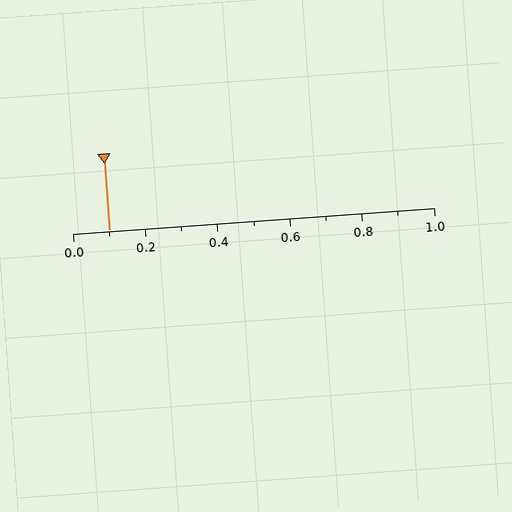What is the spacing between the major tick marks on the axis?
The major ticks are spaced 0.2 apart.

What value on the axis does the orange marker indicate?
The marker indicates approximately 0.1.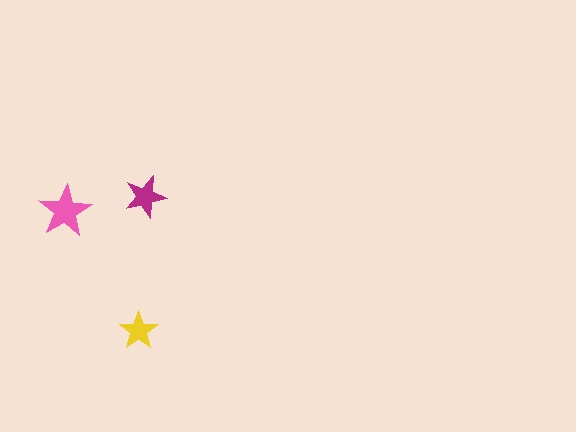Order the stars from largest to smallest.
the pink one, the magenta one, the yellow one.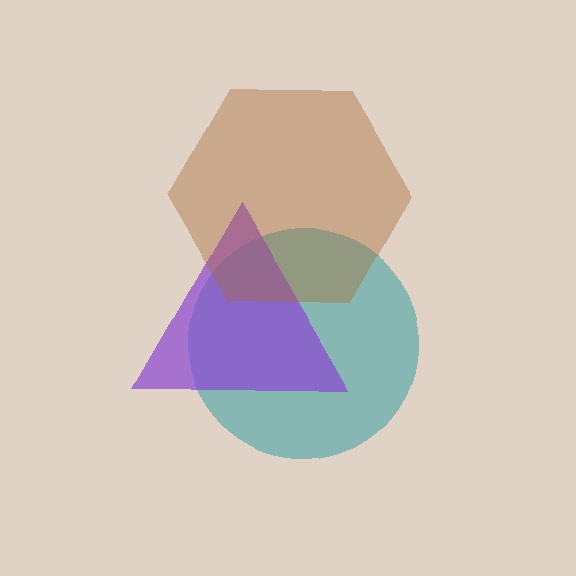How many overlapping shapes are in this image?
There are 3 overlapping shapes in the image.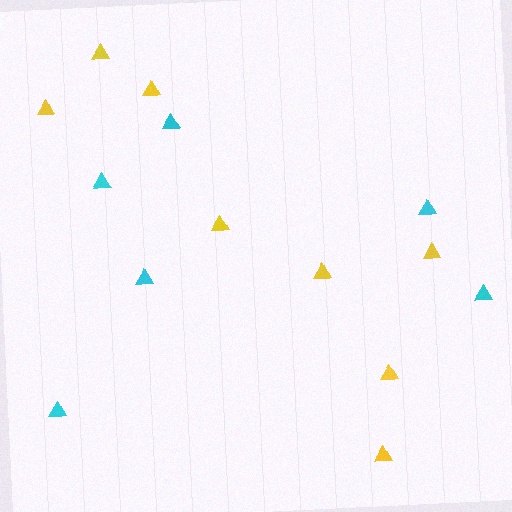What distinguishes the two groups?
There are 2 groups: one group of cyan triangles (6) and one group of yellow triangles (8).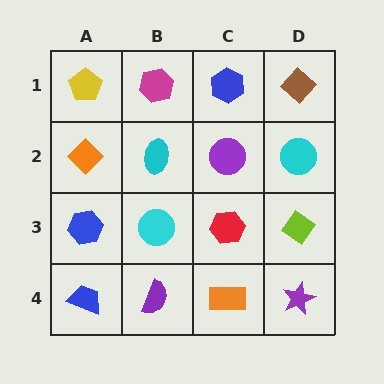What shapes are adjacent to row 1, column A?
An orange diamond (row 2, column A), a magenta hexagon (row 1, column B).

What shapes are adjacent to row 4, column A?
A blue hexagon (row 3, column A), a purple semicircle (row 4, column B).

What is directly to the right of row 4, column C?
A purple star.